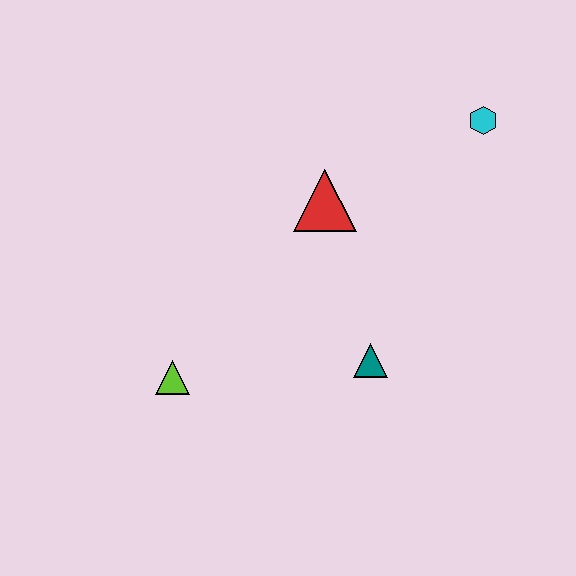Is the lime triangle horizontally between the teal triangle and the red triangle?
No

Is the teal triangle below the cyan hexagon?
Yes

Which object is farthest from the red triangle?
The lime triangle is farthest from the red triangle.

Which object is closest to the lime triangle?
The teal triangle is closest to the lime triangle.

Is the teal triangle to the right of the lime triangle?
Yes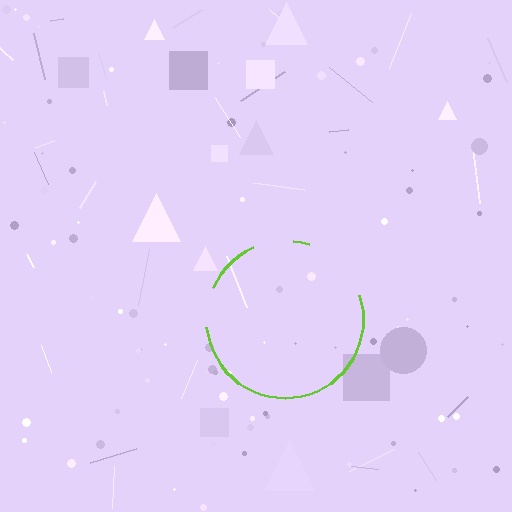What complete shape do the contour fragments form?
The contour fragments form a circle.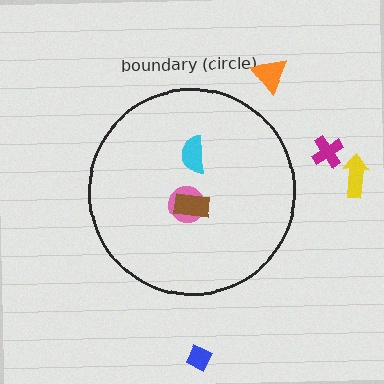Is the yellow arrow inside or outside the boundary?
Outside.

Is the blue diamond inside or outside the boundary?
Outside.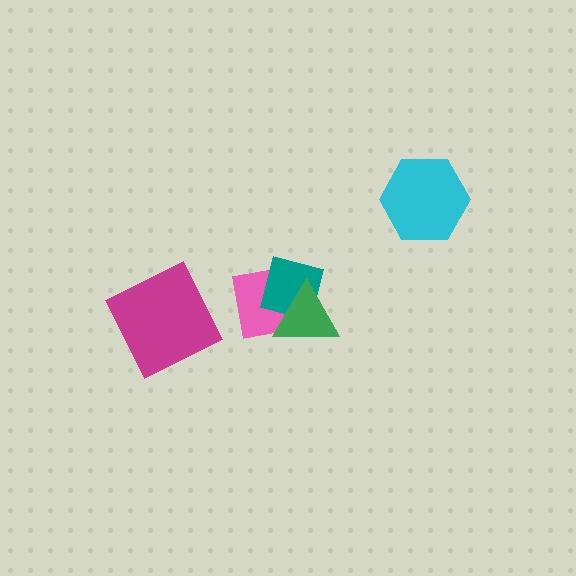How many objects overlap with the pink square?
2 objects overlap with the pink square.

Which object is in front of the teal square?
The green triangle is in front of the teal square.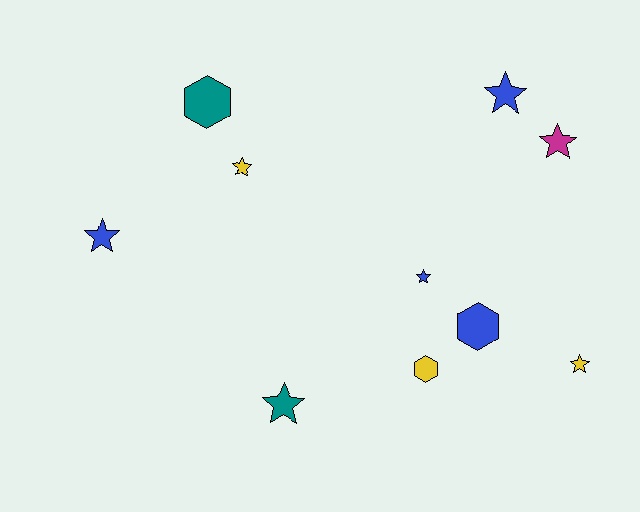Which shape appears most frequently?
Star, with 7 objects.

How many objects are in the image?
There are 10 objects.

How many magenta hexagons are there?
There are no magenta hexagons.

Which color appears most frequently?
Blue, with 4 objects.